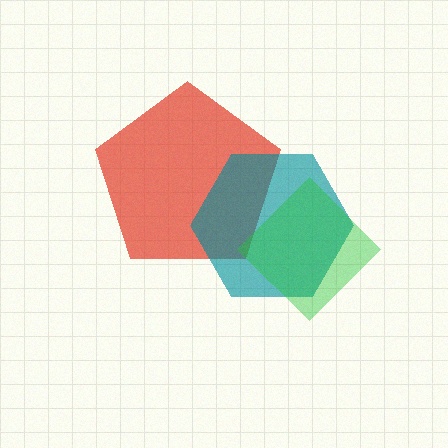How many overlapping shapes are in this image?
There are 3 overlapping shapes in the image.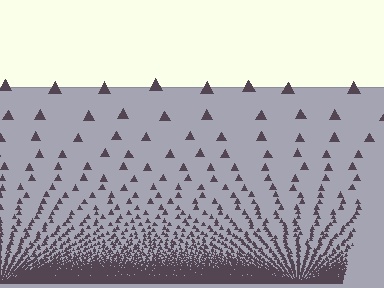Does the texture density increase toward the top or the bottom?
Density increases toward the bottom.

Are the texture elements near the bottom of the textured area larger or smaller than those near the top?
Smaller. The gradient is inverted — elements near the bottom are smaller and denser.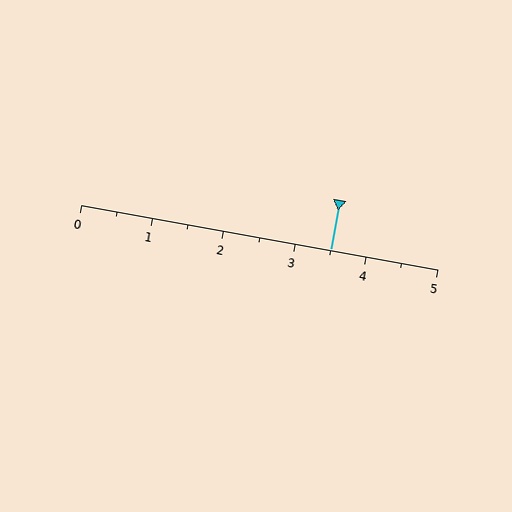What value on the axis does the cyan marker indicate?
The marker indicates approximately 3.5.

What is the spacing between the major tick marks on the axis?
The major ticks are spaced 1 apart.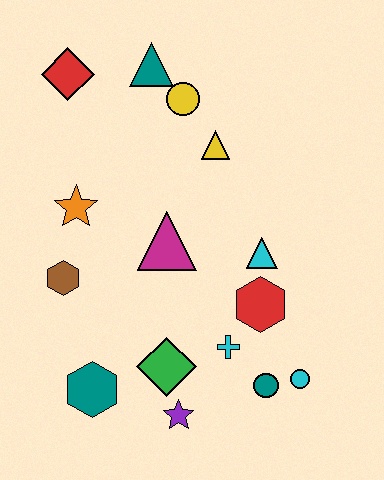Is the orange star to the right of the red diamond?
Yes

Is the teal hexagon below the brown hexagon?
Yes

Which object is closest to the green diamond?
The purple star is closest to the green diamond.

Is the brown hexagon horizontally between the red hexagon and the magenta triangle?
No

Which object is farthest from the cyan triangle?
The red diamond is farthest from the cyan triangle.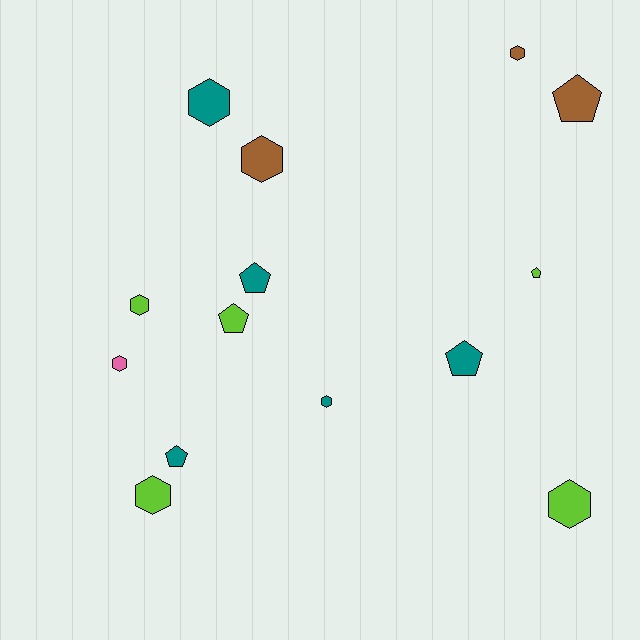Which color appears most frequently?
Teal, with 5 objects.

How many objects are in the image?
There are 14 objects.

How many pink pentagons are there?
There are no pink pentagons.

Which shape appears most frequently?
Hexagon, with 8 objects.